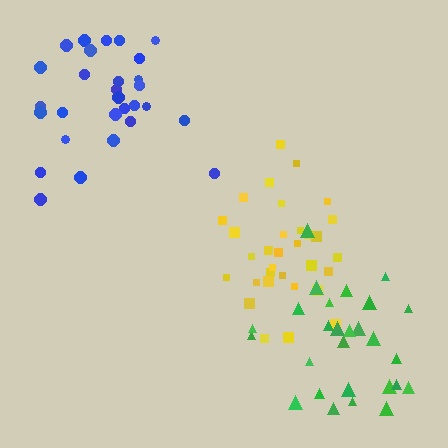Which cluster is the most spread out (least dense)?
Green.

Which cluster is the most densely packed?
Yellow.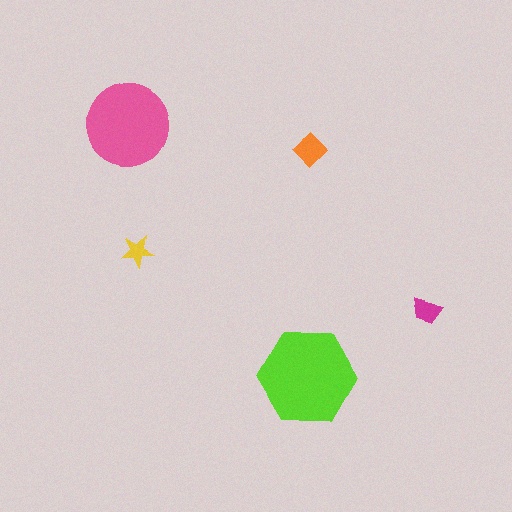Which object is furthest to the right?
The magenta trapezoid is rightmost.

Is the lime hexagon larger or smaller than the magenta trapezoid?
Larger.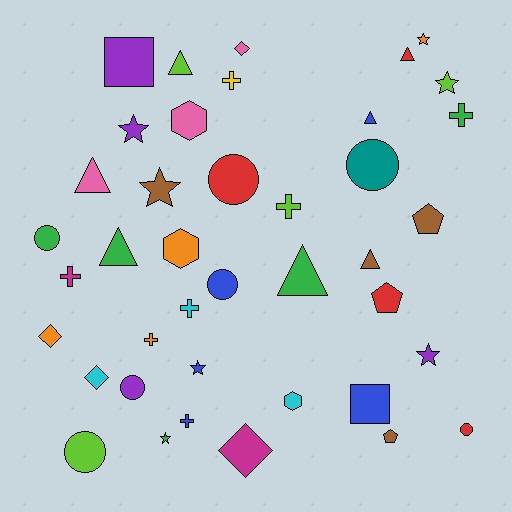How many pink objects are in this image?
There are 3 pink objects.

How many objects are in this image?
There are 40 objects.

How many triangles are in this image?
There are 7 triangles.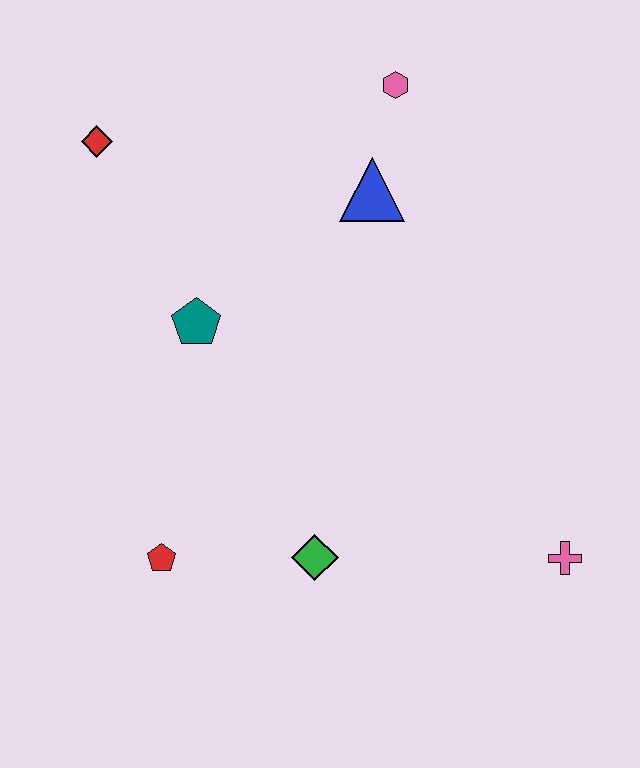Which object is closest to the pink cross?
The green diamond is closest to the pink cross.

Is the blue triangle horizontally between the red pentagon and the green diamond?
No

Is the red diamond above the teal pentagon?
Yes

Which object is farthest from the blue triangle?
The red pentagon is farthest from the blue triangle.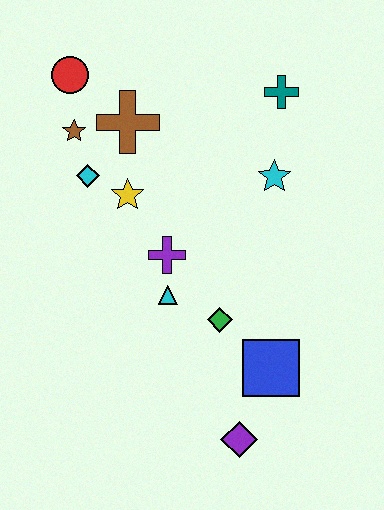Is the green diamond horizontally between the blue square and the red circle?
Yes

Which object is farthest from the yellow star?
The purple diamond is farthest from the yellow star.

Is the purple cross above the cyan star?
No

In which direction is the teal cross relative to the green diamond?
The teal cross is above the green diamond.